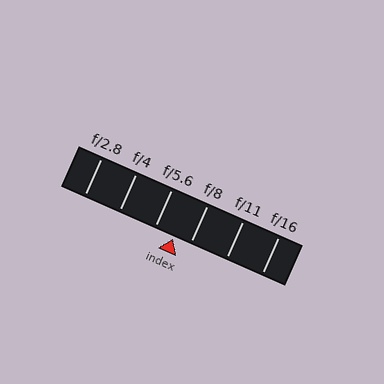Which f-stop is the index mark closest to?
The index mark is closest to f/8.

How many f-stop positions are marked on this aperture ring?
There are 6 f-stop positions marked.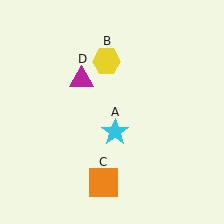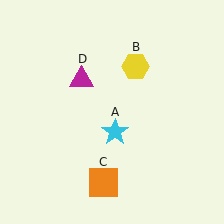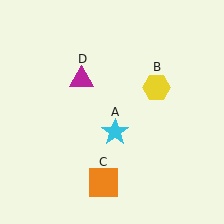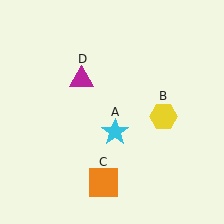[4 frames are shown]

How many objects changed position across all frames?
1 object changed position: yellow hexagon (object B).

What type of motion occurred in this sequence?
The yellow hexagon (object B) rotated clockwise around the center of the scene.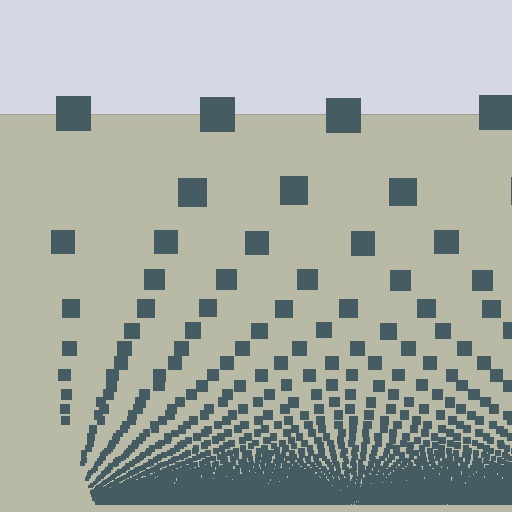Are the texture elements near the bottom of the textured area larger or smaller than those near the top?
Smaller. The gradient is inverted — elements near the bottom are smaller and denser.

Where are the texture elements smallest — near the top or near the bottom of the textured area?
Near the bottom.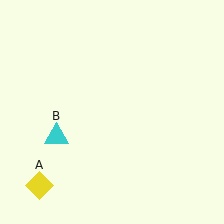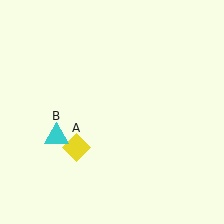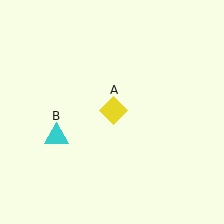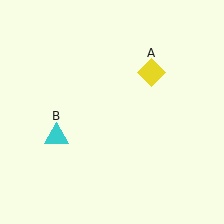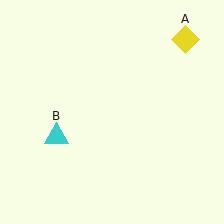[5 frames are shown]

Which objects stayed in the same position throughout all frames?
Cyan triangle (object B) remained stationary.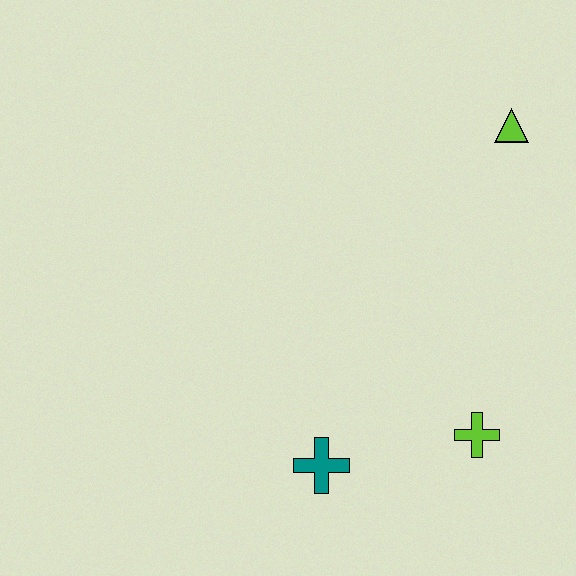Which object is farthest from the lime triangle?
The teal cross is farthest from the lime triangle.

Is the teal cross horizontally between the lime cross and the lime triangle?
No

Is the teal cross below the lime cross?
Yes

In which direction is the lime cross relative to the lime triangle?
The lime cross is below the lime triangle.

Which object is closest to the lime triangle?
The lime cross is closest to the lime triangle.